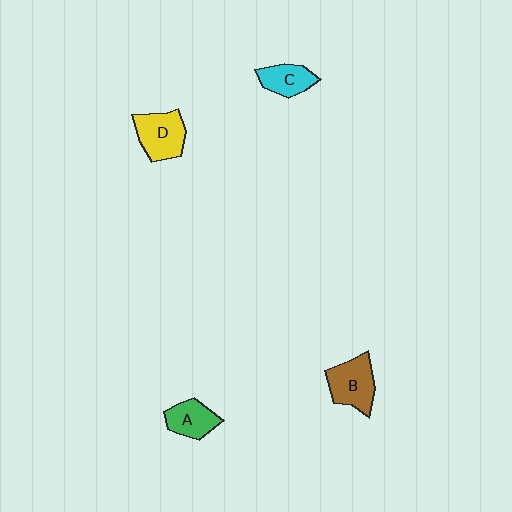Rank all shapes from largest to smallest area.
From largest to smallest: B (brown), D (yellow), A (green), C (cyan).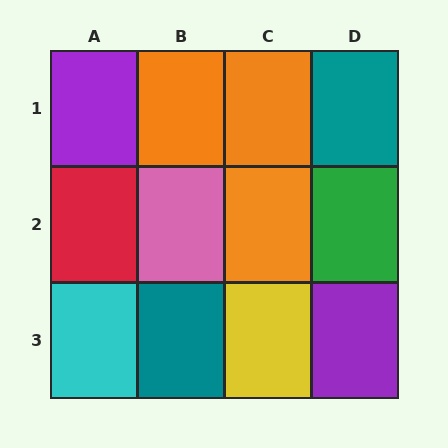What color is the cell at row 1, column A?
Purple.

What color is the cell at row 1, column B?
Orange.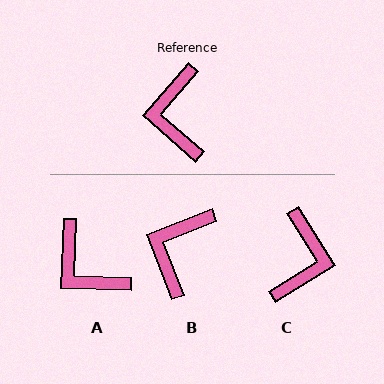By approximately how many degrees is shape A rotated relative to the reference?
Approximately 39 degrees counter-clockwise.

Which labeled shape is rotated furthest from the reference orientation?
C, about 163 degrees away.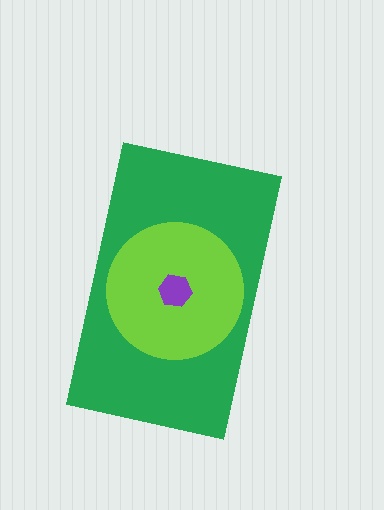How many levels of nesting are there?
3.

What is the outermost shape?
The green rectangle.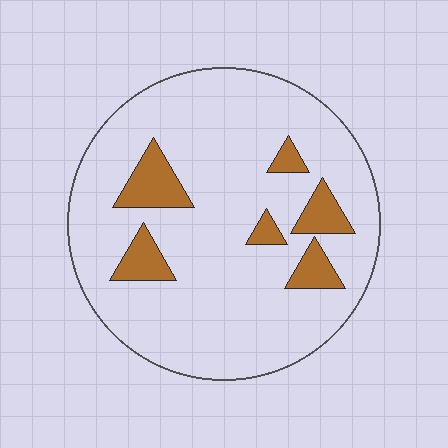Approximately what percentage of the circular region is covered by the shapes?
Approximately 15%.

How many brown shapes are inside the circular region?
6.